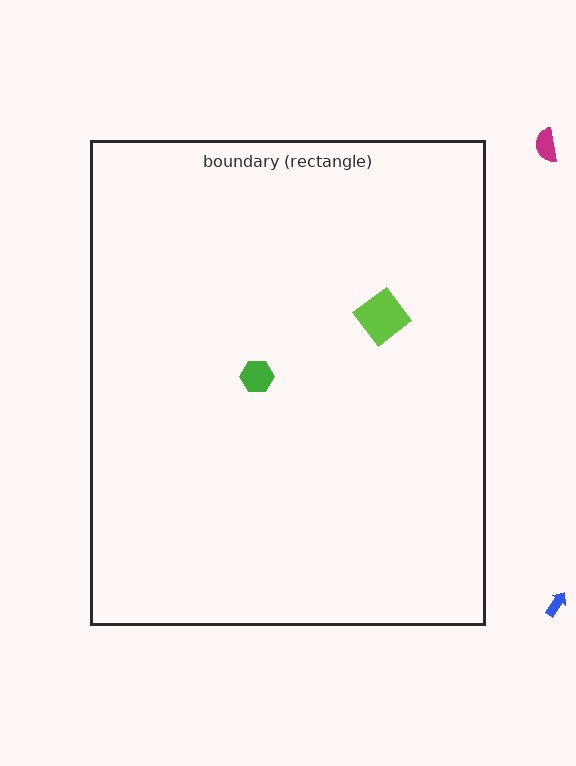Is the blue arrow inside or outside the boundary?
Outside.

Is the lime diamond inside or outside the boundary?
Inside.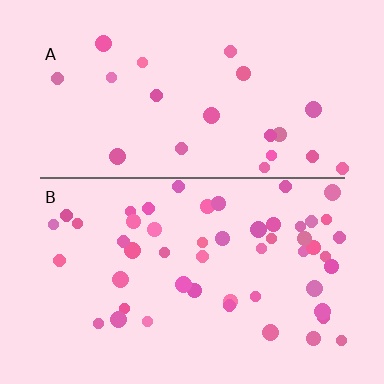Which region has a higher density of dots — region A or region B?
B (the bottom).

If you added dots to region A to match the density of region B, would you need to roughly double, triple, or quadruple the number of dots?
Approximately double.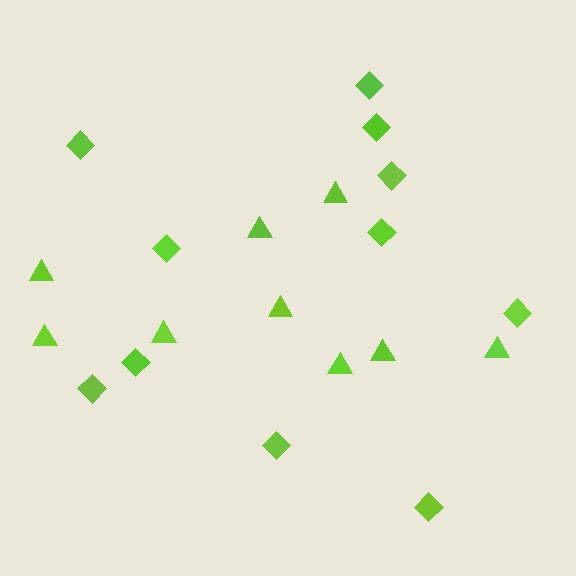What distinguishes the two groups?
There are 2 groups: one group of triangles (9) and one group of diamonds (11).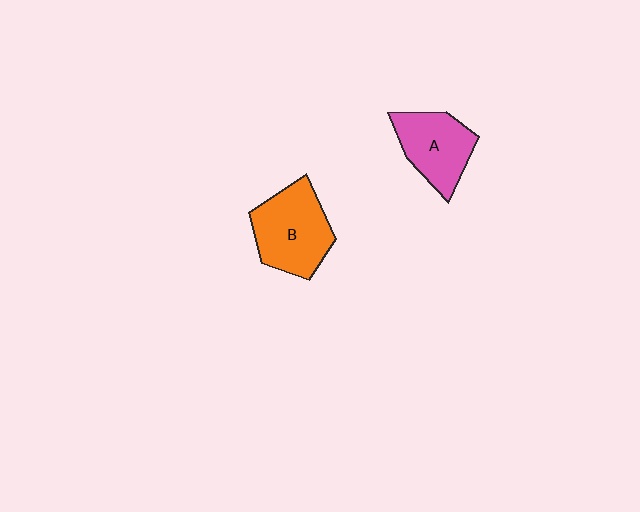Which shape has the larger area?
Shape B (orange).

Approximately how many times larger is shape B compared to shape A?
Approximately 1.2 times.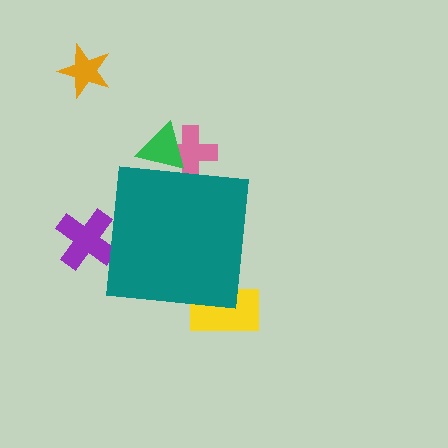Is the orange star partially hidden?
No, the orange star is fully visible.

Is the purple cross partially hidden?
Yes, the purple cross is partially hidden behind the teal square.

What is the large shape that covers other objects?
A teal square.